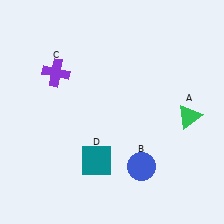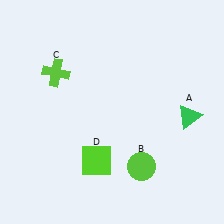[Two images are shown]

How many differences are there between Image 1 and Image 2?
There are 3 differences between the two images.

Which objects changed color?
B changed from blue to lime. C changed from purple to lime. D changed from teal to lime.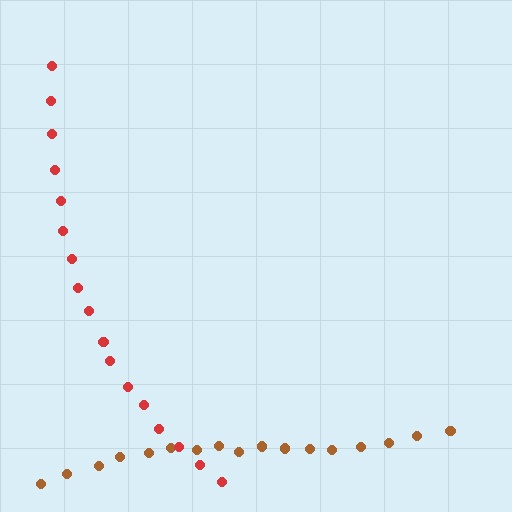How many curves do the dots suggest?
There are 2 distinct paths.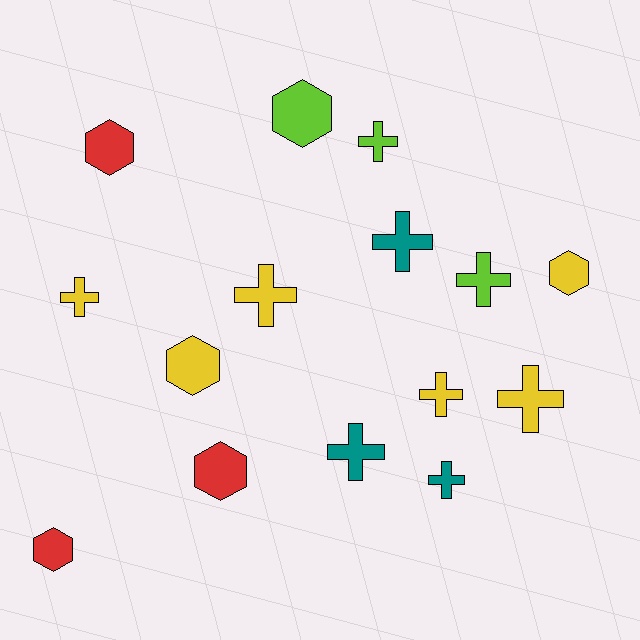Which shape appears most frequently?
Cross, with 9 objects.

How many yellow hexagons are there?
There are 2 yellow hexagons.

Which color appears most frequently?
Yellow, with 6 objects.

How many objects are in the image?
There are 15 objects.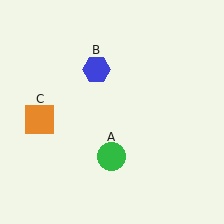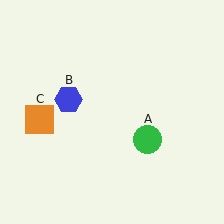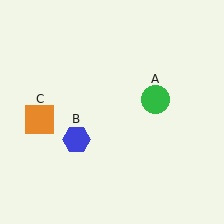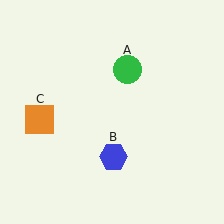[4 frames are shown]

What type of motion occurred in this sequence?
The green circle (object A), blue hexagon (object B) rotated counterclockwise around the center of the scene.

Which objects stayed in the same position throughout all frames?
Orange square (object C) remained stationary.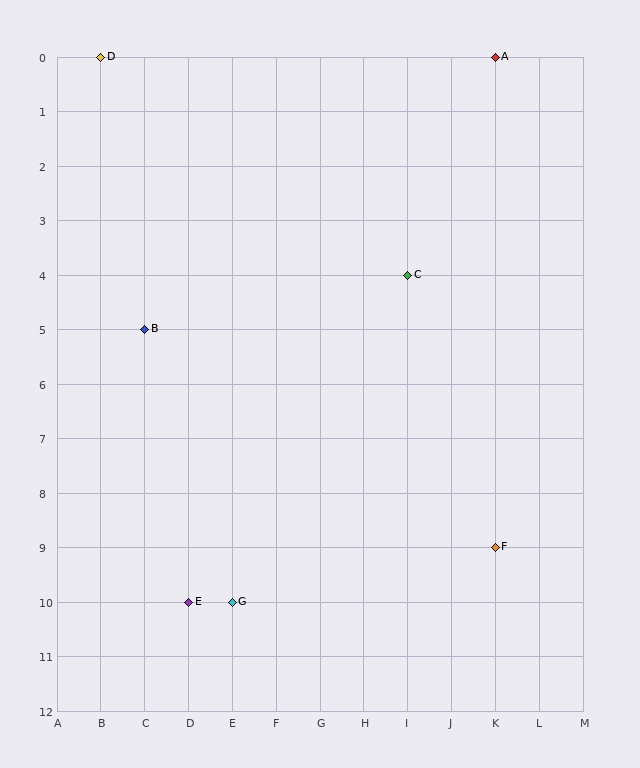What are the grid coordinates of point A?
Point A is at grid coordinates (K, 0).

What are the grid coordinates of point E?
Point E is at grid coordinates (D, 10).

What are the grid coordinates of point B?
Point B is at grid coordinates (C, 5).